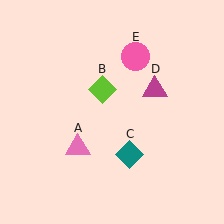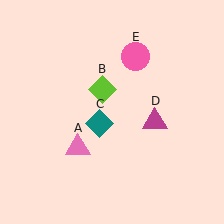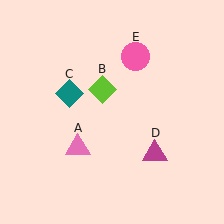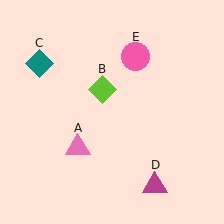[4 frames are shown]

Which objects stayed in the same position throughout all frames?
Pink triangle (object A) and lime diamond (object B) and pink circle (object E) remained stationary.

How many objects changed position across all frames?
2 objects changed position: teal diamond (object C), magenta triangle (object D).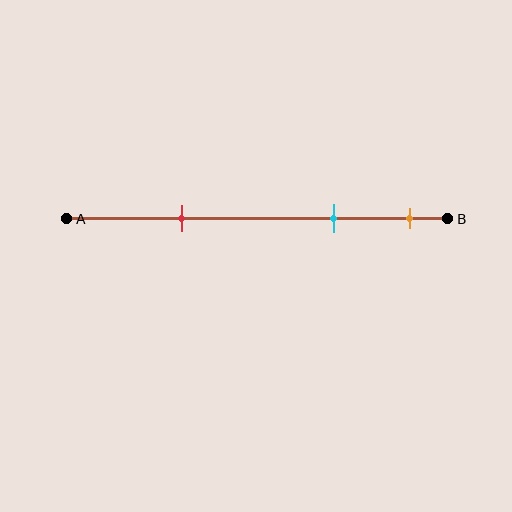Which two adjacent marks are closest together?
The cyan and orange marks are the closest adjacent pair.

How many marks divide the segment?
There are 3 marks dividing the segment.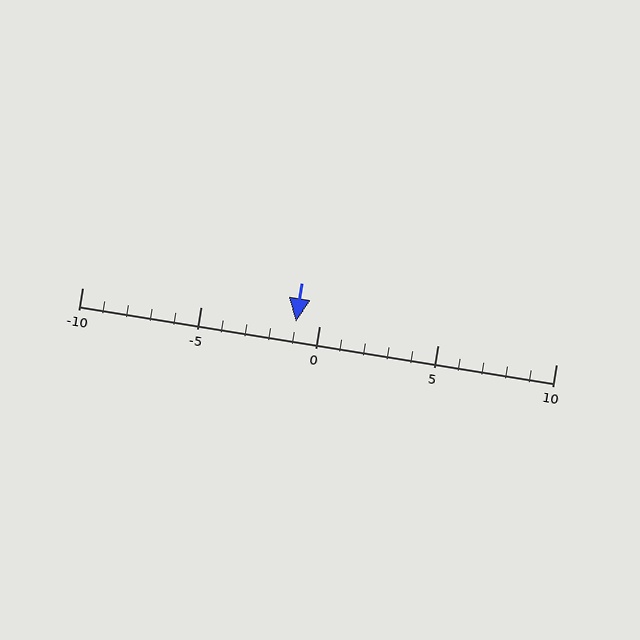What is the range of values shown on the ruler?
The ruler shows values from -10 to 10.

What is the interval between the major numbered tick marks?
The major tick marks are spaced 5 units apart.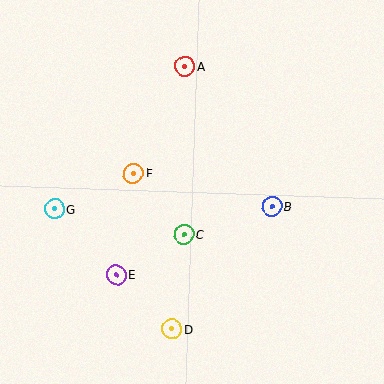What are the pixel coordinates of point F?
Point F is at (133, 173).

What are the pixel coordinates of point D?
Point D is at (172, 329).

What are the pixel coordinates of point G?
Point G is at (55, 209).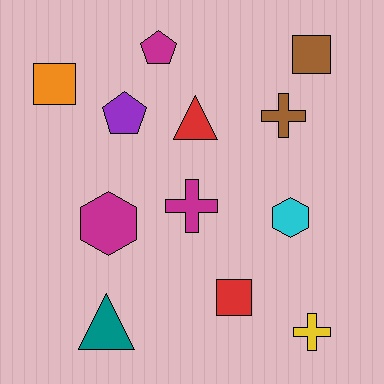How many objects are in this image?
There are 12 objects.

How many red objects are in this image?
There are 2 red objects.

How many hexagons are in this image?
There are 2 hexagons.